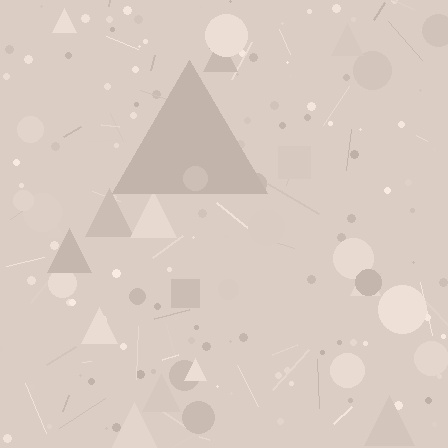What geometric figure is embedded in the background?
A triangle is embedded in the background.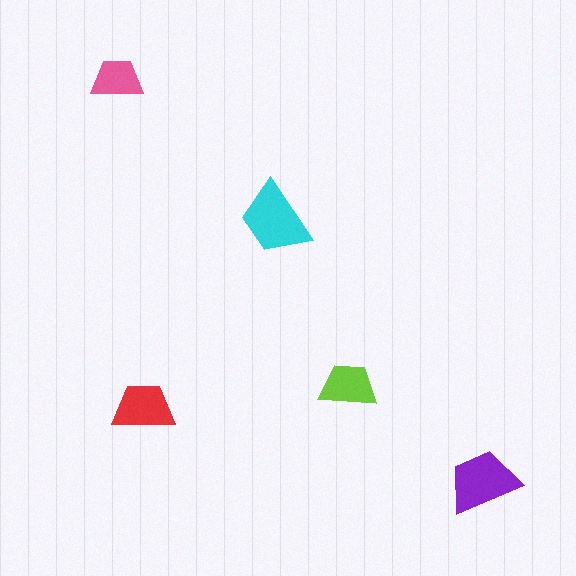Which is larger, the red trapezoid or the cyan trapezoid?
The cyan one.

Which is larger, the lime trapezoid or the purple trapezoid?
The purple one.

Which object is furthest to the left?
The pink trapezoid is leftmost.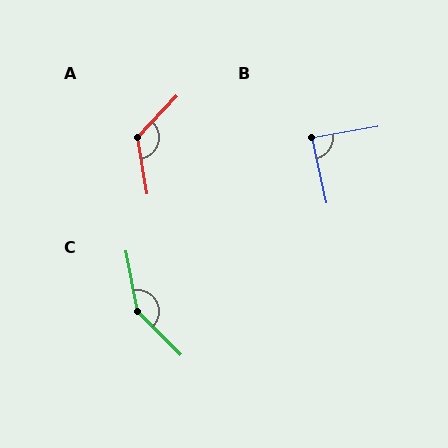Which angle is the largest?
C, at approximately 146 degrees.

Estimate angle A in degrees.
Approximately 127 degrees.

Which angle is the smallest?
B, at approximately 88 degrees.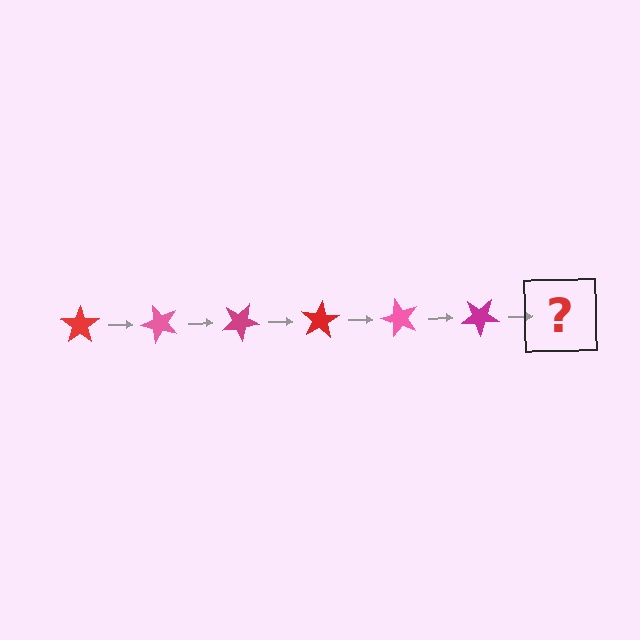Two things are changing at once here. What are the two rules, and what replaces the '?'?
The two rules are that it rotates 50 degrees each step and the color cycles through red, pink, and magenta. The '?' should be a red star, rotated 300 degrees from the start.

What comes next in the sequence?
The next element should be a red star, rotated 300 degrees from the start.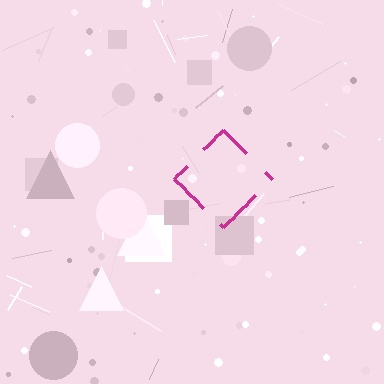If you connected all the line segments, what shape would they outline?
They would outline a diamond.